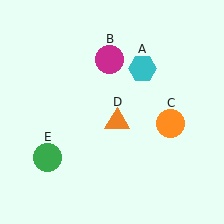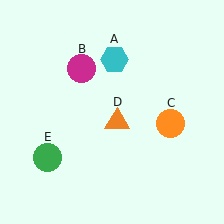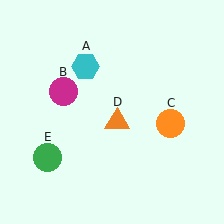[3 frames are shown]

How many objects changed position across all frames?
2 objects changed position: cyan hexagon (object A), magenta circle (object B).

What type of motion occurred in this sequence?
The cyan hexagon (object A), magenta circle (object B) rotated counterclockwise around the center of the scene.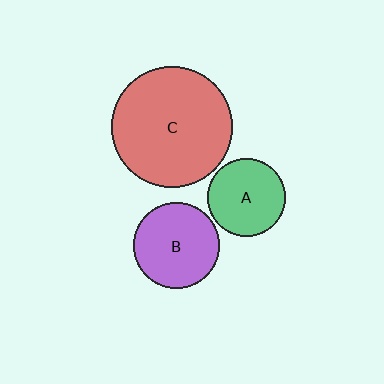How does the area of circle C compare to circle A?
Approximately 2.4 times.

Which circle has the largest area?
Circle C (red).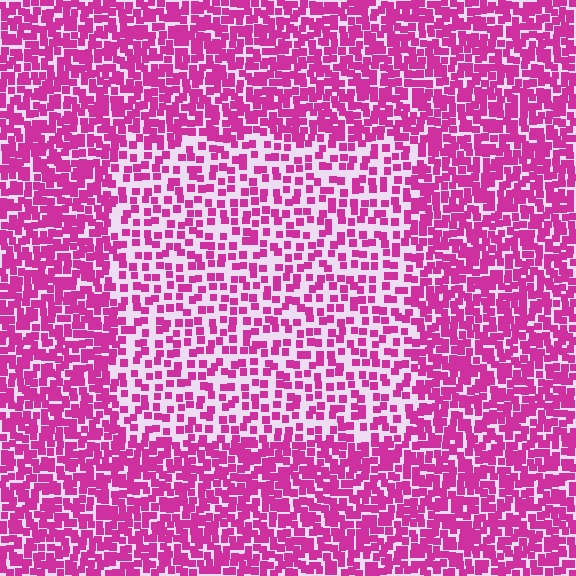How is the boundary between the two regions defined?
The boundary is defined by a change in element density (approximately 1.9x ratio). All elements are the same color, size, and shape.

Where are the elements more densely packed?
The elements are more densely packed outside the rectangle boundary.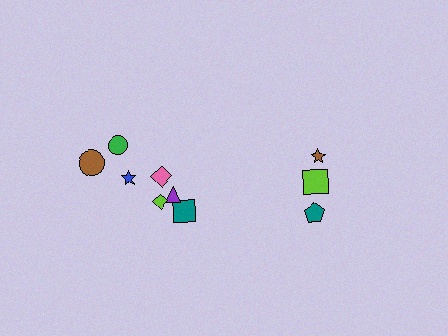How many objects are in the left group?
There are 7 objects.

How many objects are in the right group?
There are 3 objects.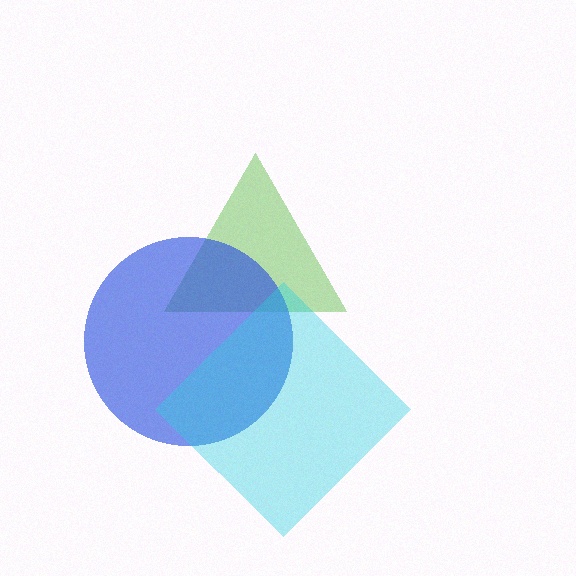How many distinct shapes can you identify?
There are 3 distinct shapes: a lime triangle, a blue circle, a cyan diamond.